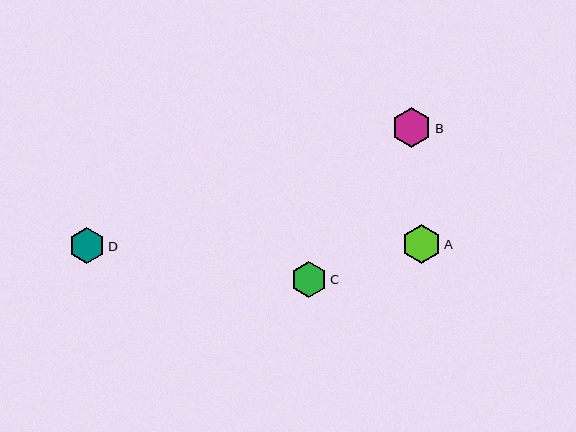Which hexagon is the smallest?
Hexagon D is the smallest with a size of approximately 35 pixels.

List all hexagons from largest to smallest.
From largest to smallest: B, A, C, D.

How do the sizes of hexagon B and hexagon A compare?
Hexagon B and hexagon A are approximately the same size.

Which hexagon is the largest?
Hexagon B is the largest with a size of approximately 40 pixels.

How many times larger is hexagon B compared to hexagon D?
Hexagon B is approximately 1.1 times the size of hexagon D.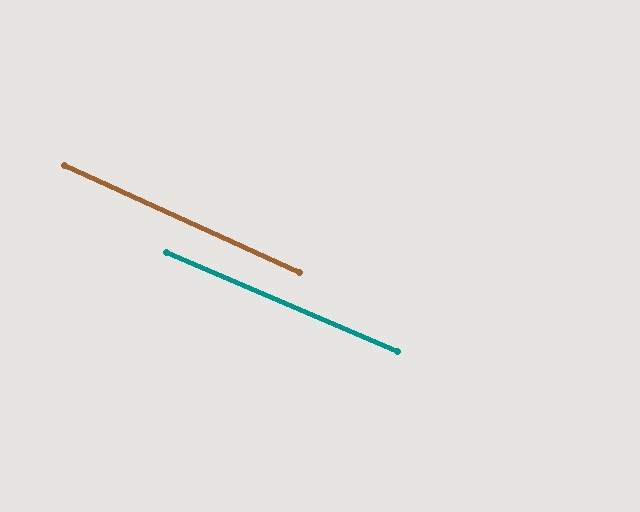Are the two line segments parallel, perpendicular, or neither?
Parallel — their directions differ by only 1.0°.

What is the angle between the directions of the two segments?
Approximately 1 degree.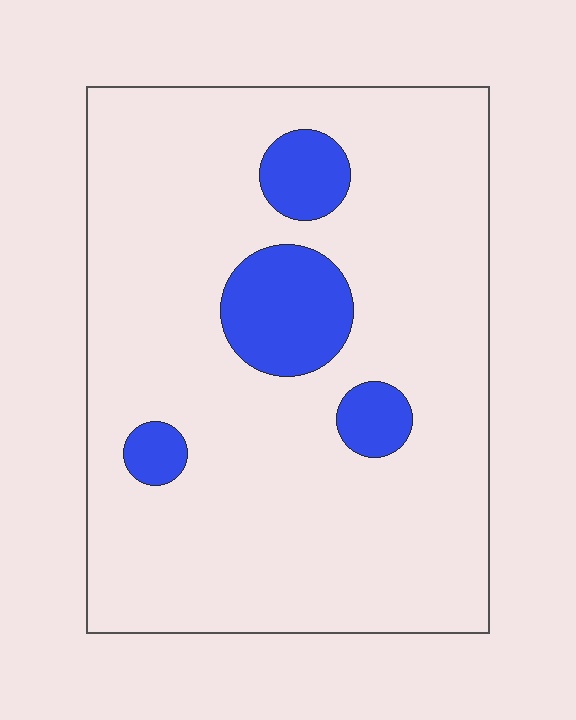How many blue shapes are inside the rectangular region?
4.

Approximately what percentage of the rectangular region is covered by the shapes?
Approximately 15%.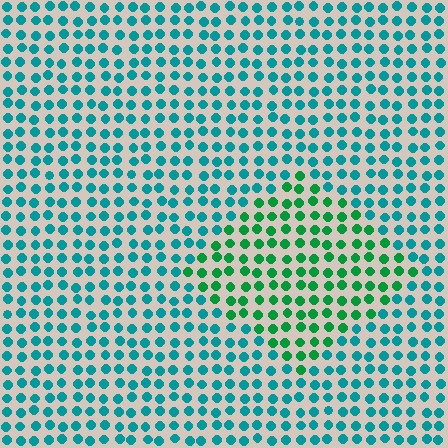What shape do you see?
I see a diamond.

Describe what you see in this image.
The image is filled with small teal elements in a uniform arrangement. A diamond-shaped region is visible where the elements are tinted to a slightly different hue, forming a subtle color boundary.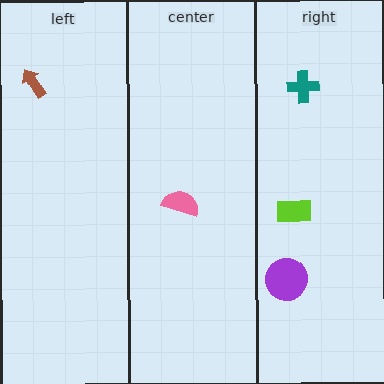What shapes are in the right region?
The teal cross, the purple circle, the lime rectangle.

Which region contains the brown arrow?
The left region.